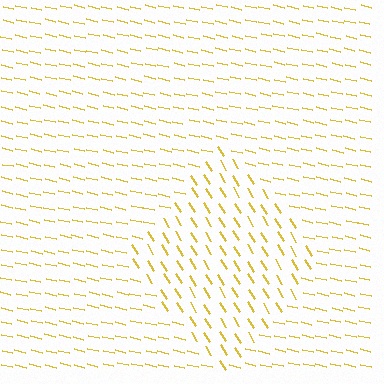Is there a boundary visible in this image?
Yes, there is a texture boundary formed by a change in line orientation.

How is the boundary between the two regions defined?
The boundary is defined purely by a change in line orientation (approximately 45 degrees difference). All lines are the same color and thickness.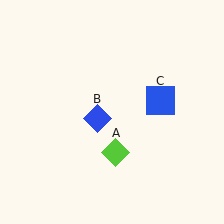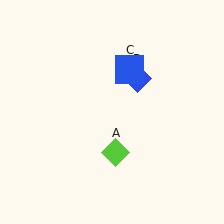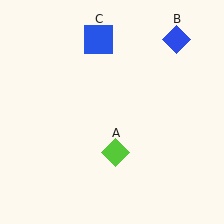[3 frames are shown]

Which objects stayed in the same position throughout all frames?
Lime diamond (object A) remained stationary.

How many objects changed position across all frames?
2 objects changed position: blue diamond (object B), blue square (object C).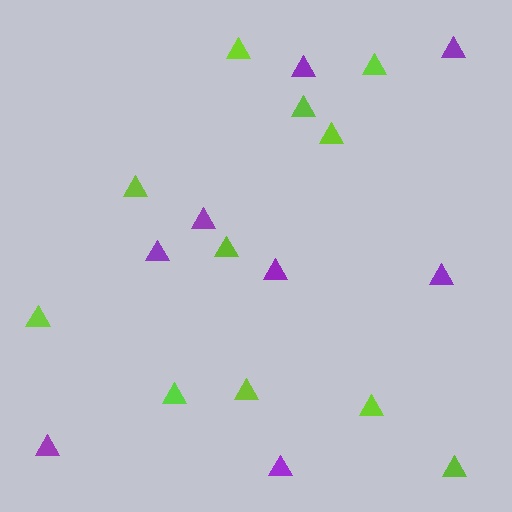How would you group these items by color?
There are 2 groups: one group of purple triangles (8) and one group of lime triangles (11).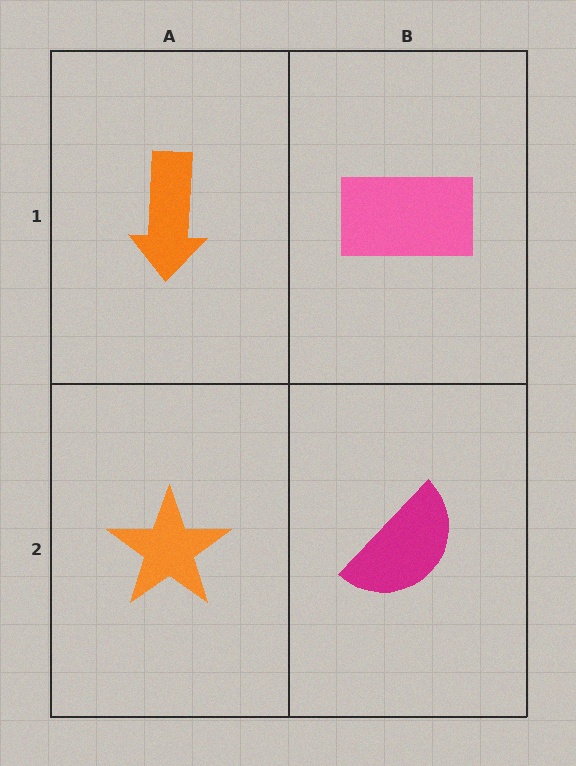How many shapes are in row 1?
2 shapes.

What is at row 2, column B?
A magenta semicircle.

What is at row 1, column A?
An orange arrow.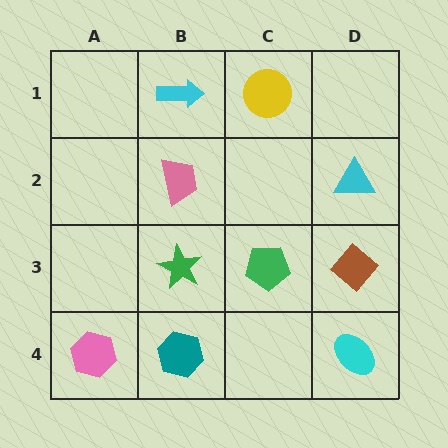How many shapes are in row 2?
2 shapes.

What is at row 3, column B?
A green star.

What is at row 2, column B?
A pink trapezoid.